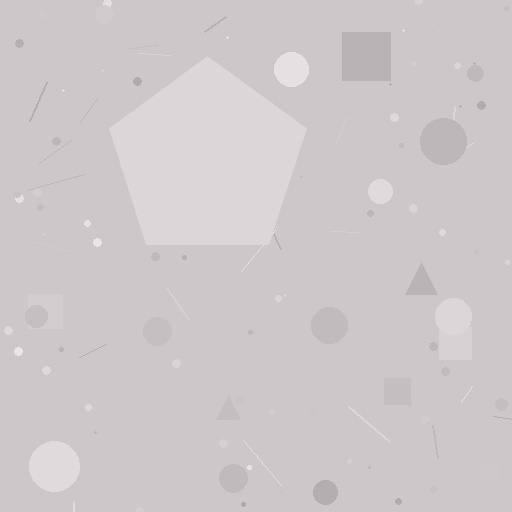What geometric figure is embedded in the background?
A pentagon is embedded in the background.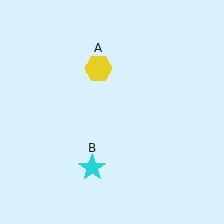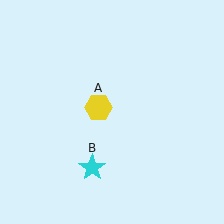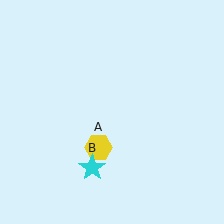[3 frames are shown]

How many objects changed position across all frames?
1 object changed position: yellow hexagon (object A).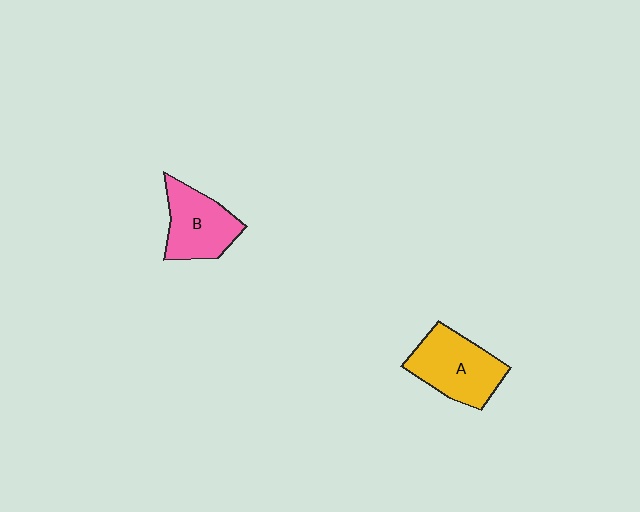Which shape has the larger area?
Shape A (yellow).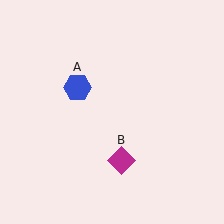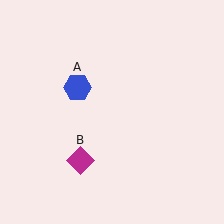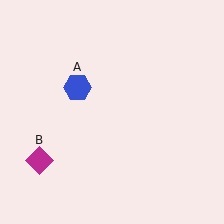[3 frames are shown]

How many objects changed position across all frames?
1 object changed position: magenta diamond (object B).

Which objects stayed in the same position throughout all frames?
Blue hexagon (object A) remained stationary.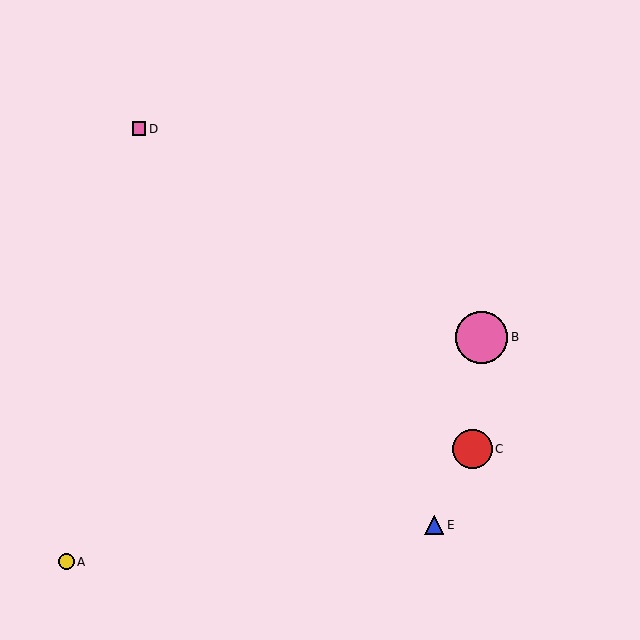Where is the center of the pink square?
The center of the pink square is at (139, 129).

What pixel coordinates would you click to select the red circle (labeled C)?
Click at (472, 449) to select the red circle C.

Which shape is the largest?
The pink circle (labeled B) is the largest.